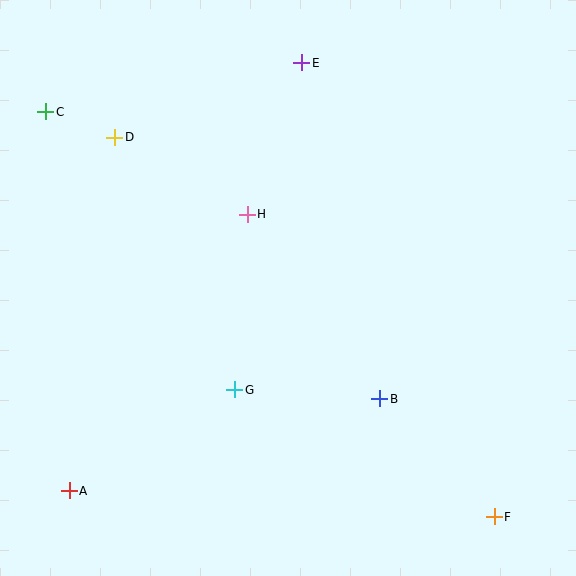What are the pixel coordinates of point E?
Point E is at (302, 63).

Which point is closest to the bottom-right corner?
Point F is closest to the bottom-right corner.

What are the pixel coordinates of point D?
Point D is at (115, 137).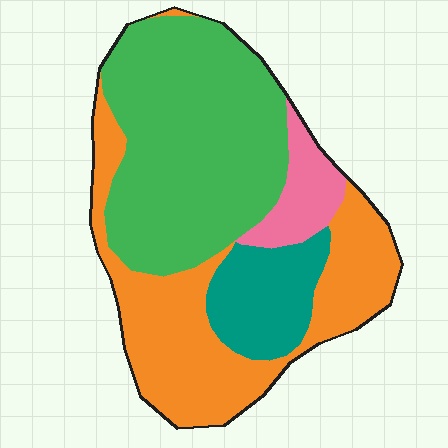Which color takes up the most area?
Green, at roughly 45%.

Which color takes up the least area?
Pink, at roughly 10%.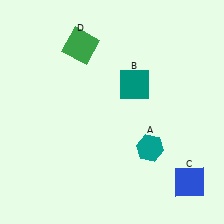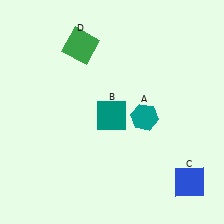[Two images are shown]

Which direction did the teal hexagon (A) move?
The teal hexagon (A) moved up.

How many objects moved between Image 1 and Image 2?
2 objects moved between the two images.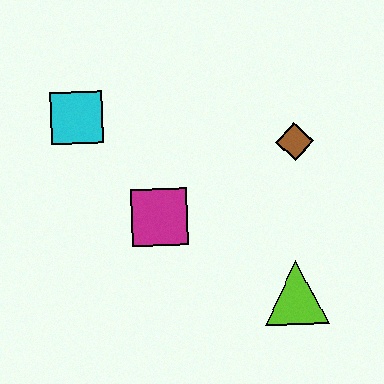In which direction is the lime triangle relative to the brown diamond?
The lime triangle is below the brown diamond.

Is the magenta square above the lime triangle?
Yes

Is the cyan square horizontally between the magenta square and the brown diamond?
No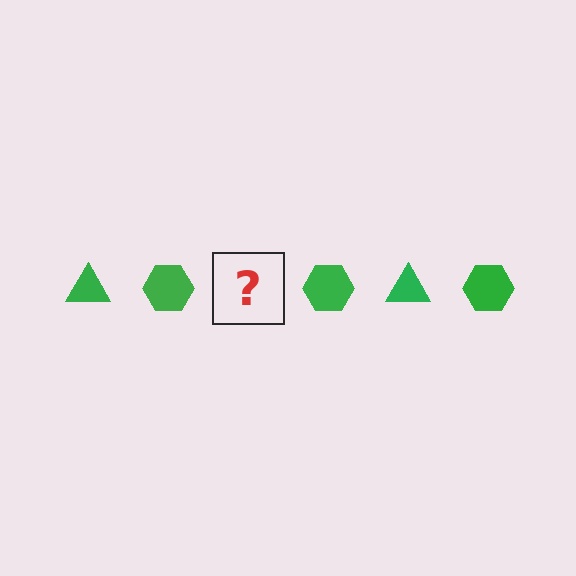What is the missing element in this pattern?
The missing element is a green triangle.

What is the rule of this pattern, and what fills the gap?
The rule is that the pattern cycles through triangle, hexagon shapes in green. The gap should be filled with a green triangle.